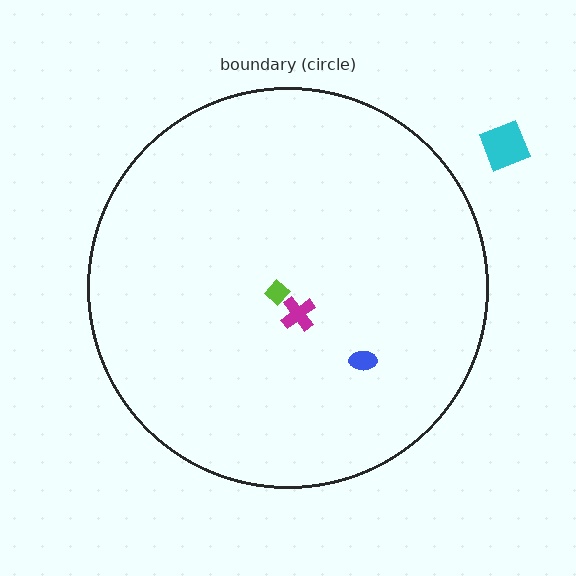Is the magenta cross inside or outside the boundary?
Inside.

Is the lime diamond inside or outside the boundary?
Inside.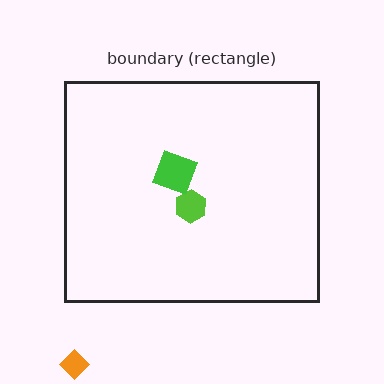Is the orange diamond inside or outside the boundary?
Outside.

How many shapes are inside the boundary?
2 inside, 1 outside.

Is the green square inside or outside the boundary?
Inside.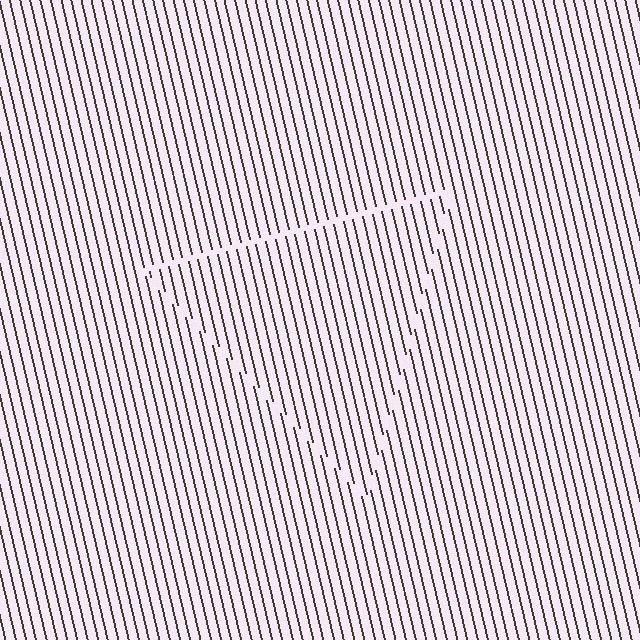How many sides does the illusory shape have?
3 sides — the line-ends trace a triangle.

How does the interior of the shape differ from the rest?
The interior of the shape contains the same grating, shifted by half a period — the contour is defined by the phase discontinuity where line-ends from the inner and outer gratings abut.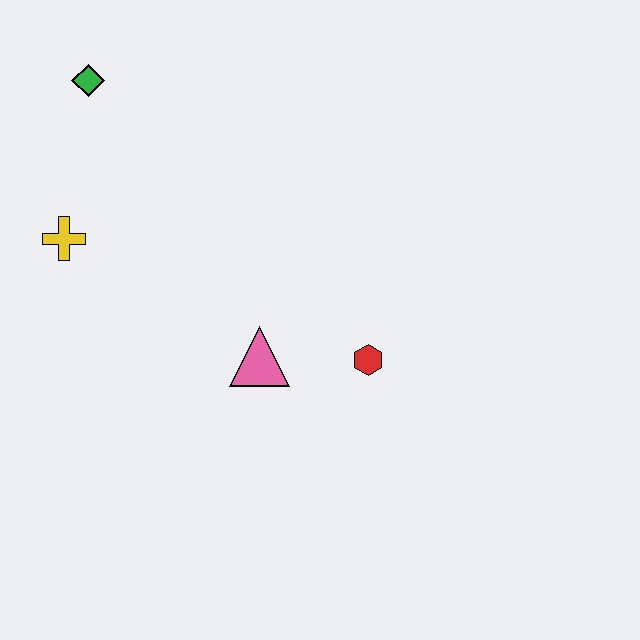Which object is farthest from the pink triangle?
The green diamond is farthest from the pink triangle.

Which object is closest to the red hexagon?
The pink triangle is closest to the red hexagon.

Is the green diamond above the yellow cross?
Yes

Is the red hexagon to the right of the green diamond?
Yes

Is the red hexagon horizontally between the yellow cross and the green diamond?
No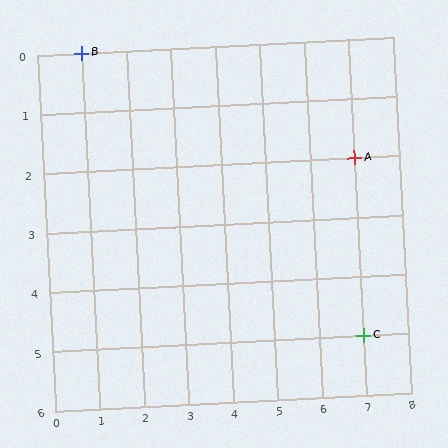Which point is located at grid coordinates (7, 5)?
Point C is at (7, 5).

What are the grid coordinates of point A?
Point A is at grid coordinates (7, 2).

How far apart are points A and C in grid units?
Points A and C are 3 rows apart.